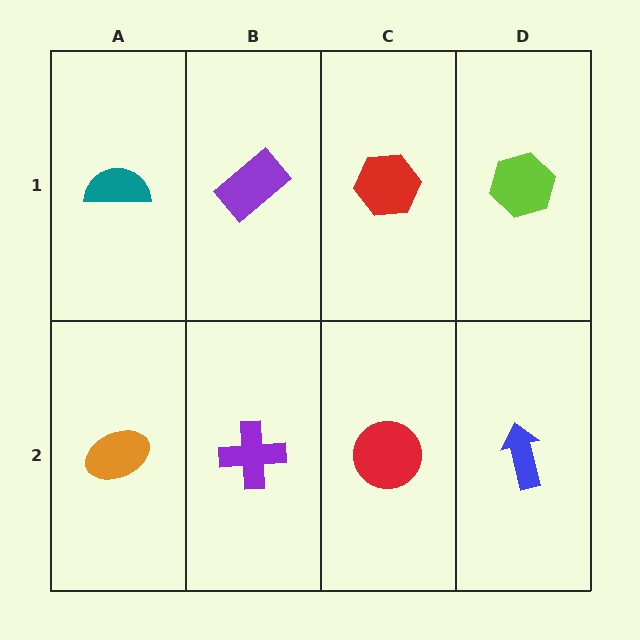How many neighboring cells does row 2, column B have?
3.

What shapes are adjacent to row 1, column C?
A red circle (row 2, column C), a purple rectangle (row 1, column B), a lime hexagon (row 1, column D).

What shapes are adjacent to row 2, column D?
A lime hexagon (row 1, column D), a red circle (row 2, column C).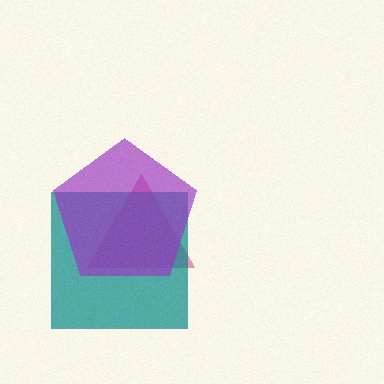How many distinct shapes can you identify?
There are 3 distinct shapes: a magenta triangle, a teal square, a purple pentagon.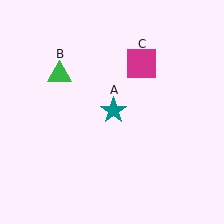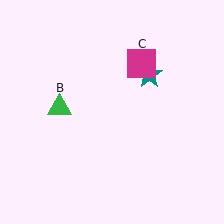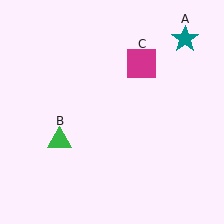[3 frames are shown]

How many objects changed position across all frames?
2 objects changed position: teal star (object A), green triangle (object B).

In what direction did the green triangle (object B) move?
The green triangle (object B) moved down.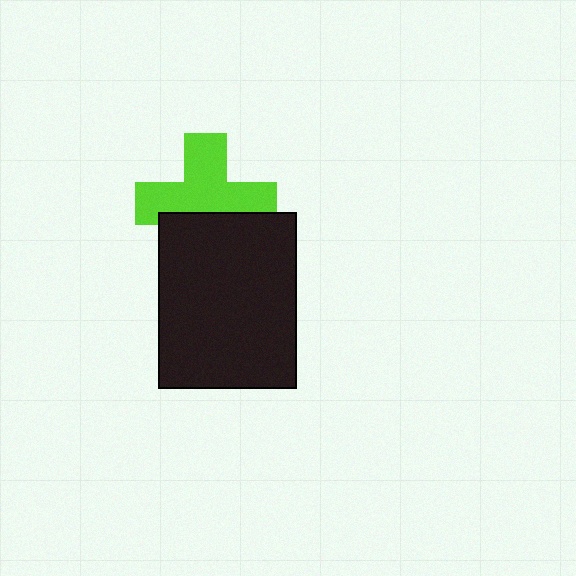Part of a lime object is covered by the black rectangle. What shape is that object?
It is a cross.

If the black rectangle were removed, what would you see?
You would see the complete lime cross.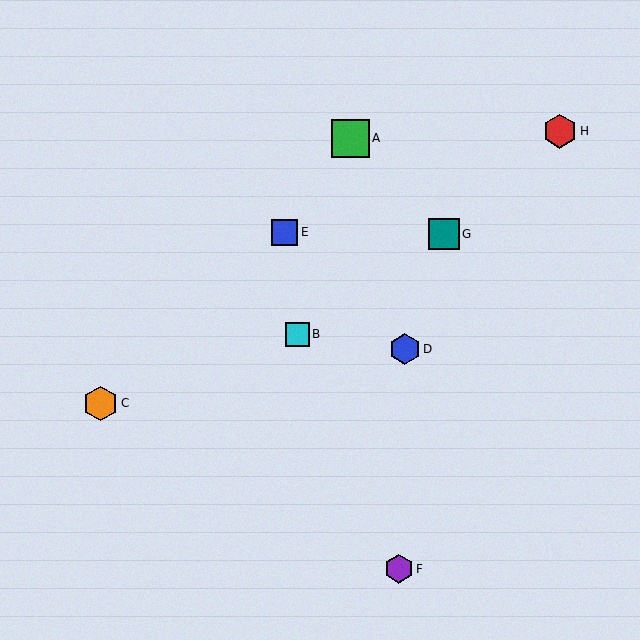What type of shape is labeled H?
Shape H is a red hexagon.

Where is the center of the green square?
The center of the green square is at (350, 138).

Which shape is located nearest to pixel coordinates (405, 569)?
The purple hexagon (labeled F) at (399, 569) is nearest to that location.